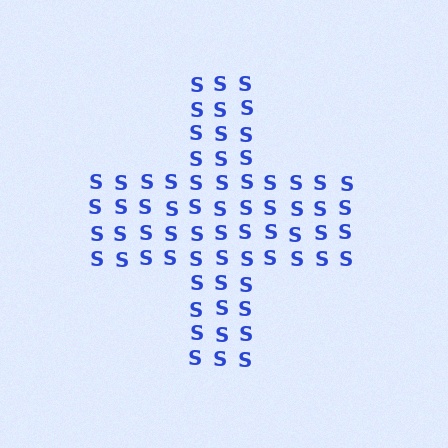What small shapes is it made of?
It is made of small letter S's.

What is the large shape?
The large shape is a cross.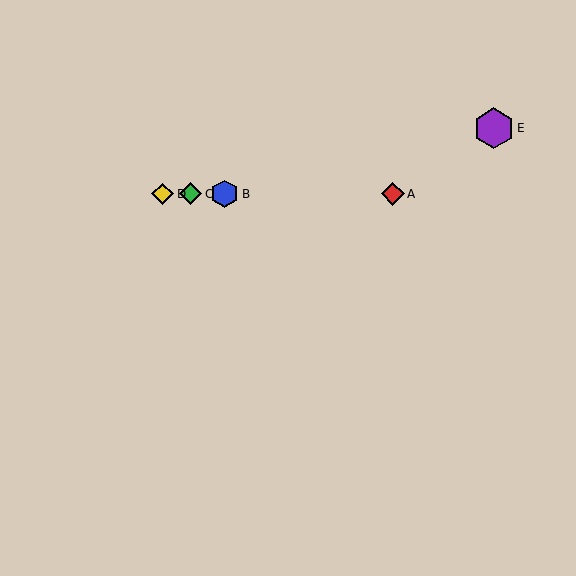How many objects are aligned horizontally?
4 objects (A, B, C, D) are aligned horizontally.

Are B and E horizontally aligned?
No, B is at y≈194 and E is at y≈128.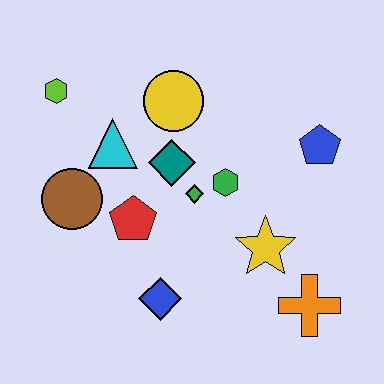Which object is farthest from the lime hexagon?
The orange cross is farthest from the lime hexagon.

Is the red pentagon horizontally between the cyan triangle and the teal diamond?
Yes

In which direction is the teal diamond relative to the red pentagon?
The teal diamond is above the red pentagon.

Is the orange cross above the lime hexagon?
No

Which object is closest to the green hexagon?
The green diamond is closest to the green hexagon.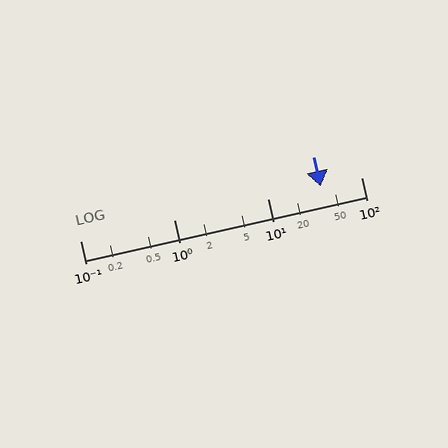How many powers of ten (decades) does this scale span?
The scale spans 3 decades, from 0.1 to 100.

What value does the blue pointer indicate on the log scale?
The pointer indicates approximately 37.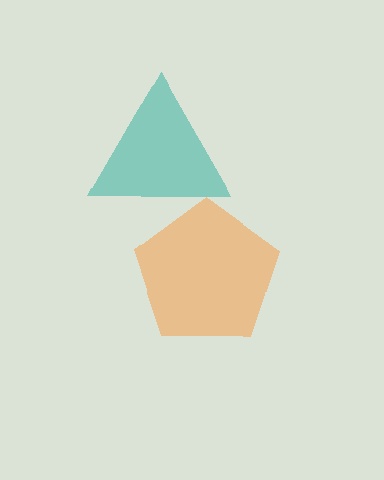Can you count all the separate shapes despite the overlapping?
Yes, there are 2 separate shapes.